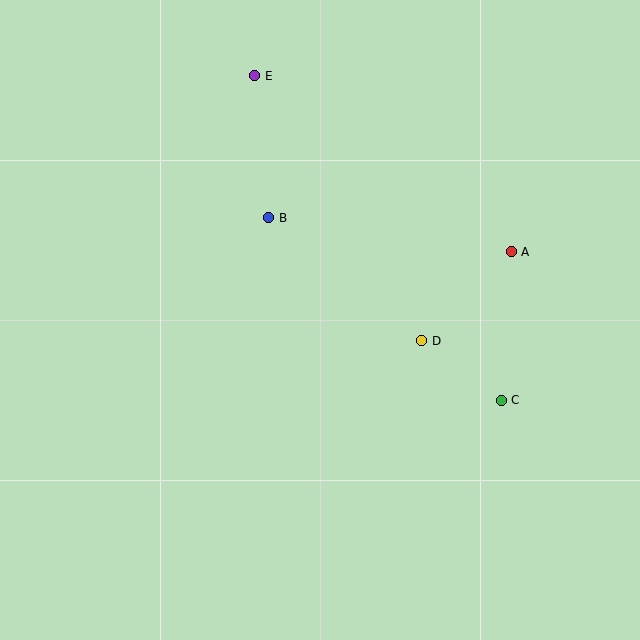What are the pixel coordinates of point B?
Point B is at (269, 218).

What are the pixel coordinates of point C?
Point C is at (501, 400).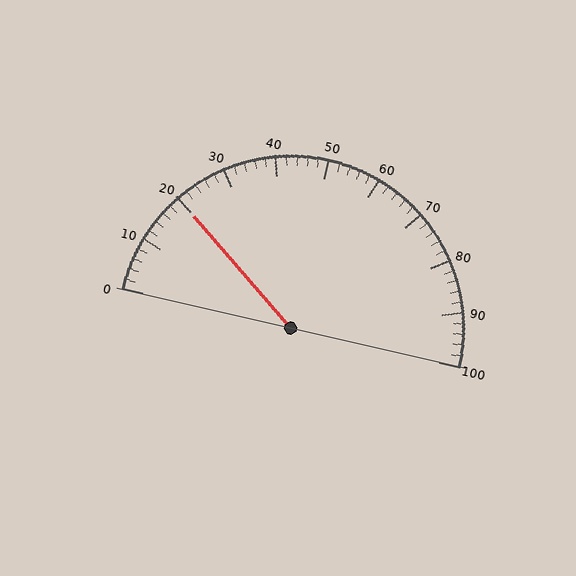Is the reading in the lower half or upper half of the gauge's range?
The reading is in the lower half of the range (0 to 100).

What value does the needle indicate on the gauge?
The needle indicates approximately 20.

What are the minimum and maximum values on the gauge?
The gauge ranges from 0 to 100.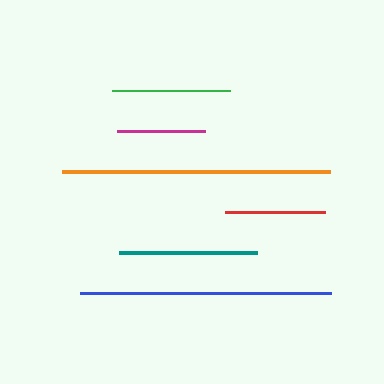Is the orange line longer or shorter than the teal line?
The orange line is longer than the teal line.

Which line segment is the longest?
The orange line is the longest at approximately 268 pixels.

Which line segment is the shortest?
The magenta line is the shortest at approximately 88 pixels.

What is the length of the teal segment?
The teal segment is approximately 138 pixels long.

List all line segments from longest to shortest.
From longest to shortest: orange, blue, teal, green, red, magenta.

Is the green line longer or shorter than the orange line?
The orange line is longer than the green line.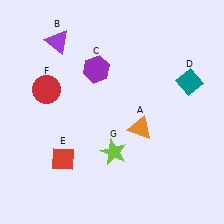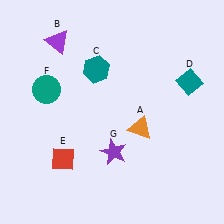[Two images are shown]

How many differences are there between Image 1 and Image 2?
There are 3 differences between the two images.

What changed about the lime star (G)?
In Image 1, G is lime. In Image 2, it changed to purple.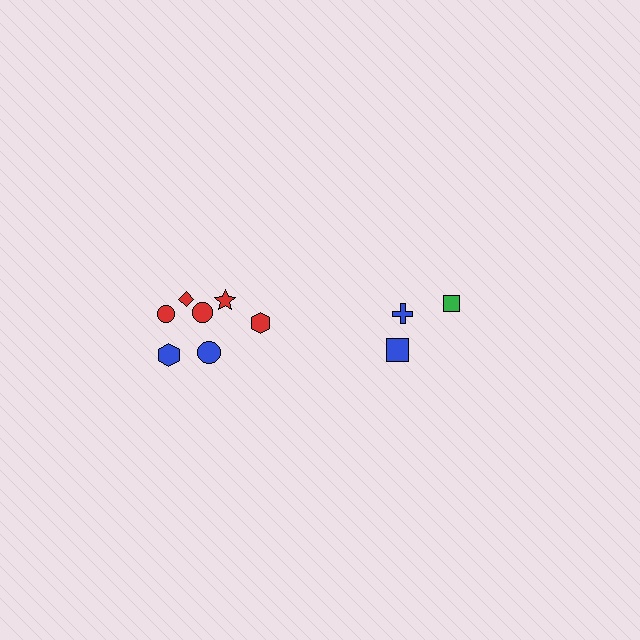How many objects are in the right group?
There are 3 objects.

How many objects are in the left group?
There are 7 objects.